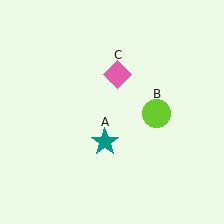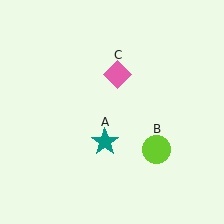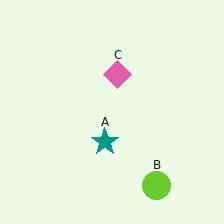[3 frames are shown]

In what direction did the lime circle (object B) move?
The lime circle (object B) moved down.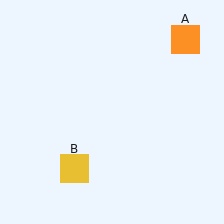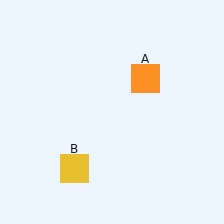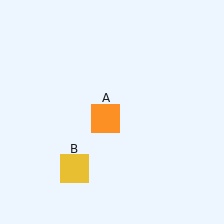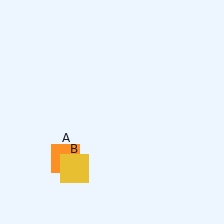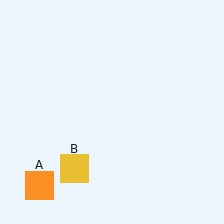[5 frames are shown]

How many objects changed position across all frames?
1 object changed position: orange square (object A).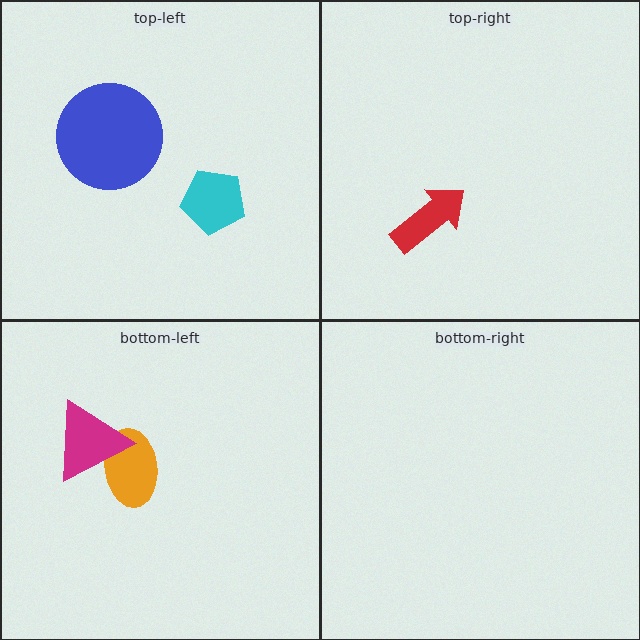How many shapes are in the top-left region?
2.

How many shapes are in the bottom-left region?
2.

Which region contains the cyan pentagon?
The top-left region.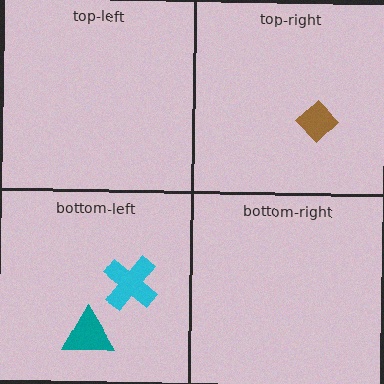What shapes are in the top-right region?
The brown diamond.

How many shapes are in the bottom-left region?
2.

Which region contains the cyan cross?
The bottom-left region.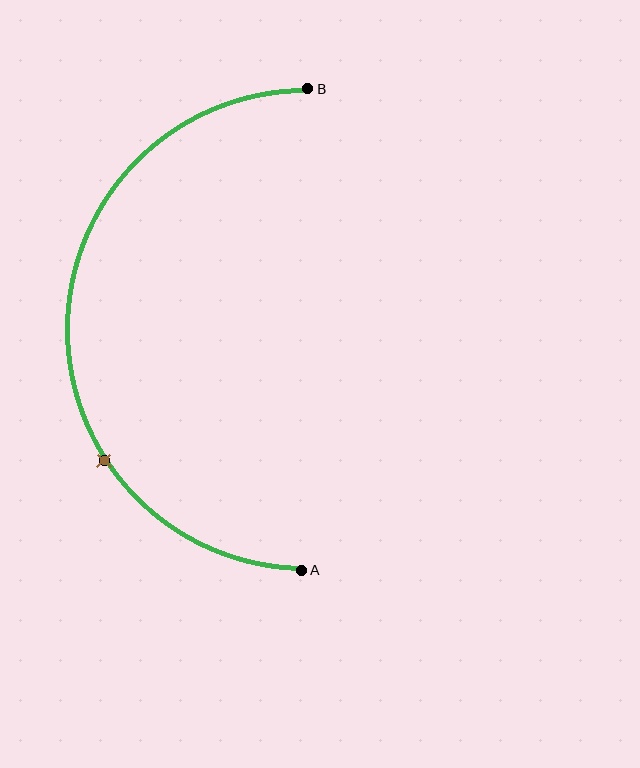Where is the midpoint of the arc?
The arc midpoint is the point on the curve farthest from the straight line joining A and B. It sits to the left of that line.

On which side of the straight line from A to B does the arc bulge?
The arc bulges to the left of the straight line connecting A and B.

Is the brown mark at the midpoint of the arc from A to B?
No. The brown mark lies on the arc but is closer to endpoint A. The arc midpoint would be at the point on the curve equidistant along the arc from both A and B.